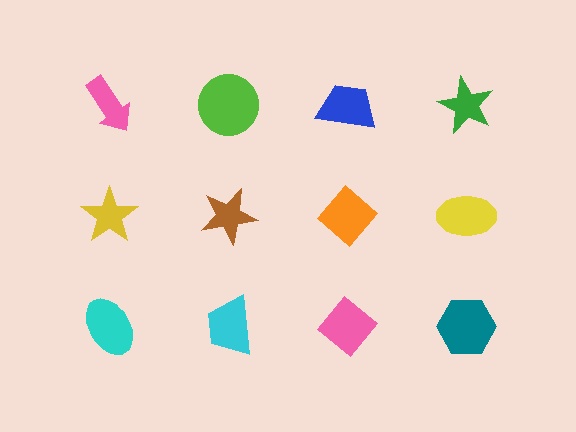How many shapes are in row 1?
4 shapes.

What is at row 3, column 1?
A cyan ellipse.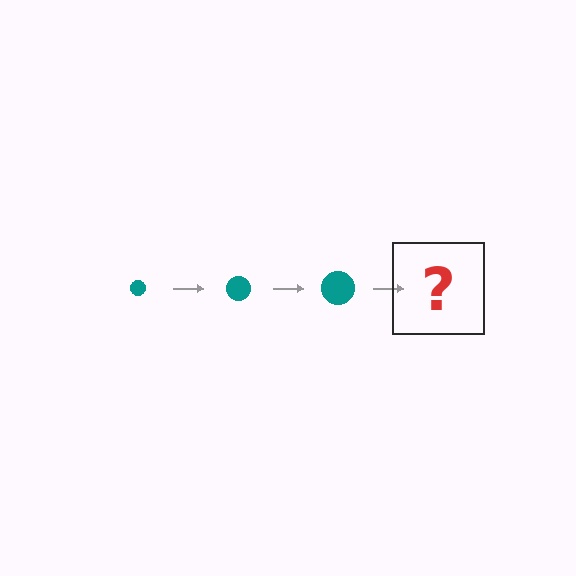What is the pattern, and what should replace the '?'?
The pattern is that the circle gets progressively larger each step. The '?' should be a teal circle, larger than the previous one.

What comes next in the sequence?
The next element should be a teal circle, larger than the previous one.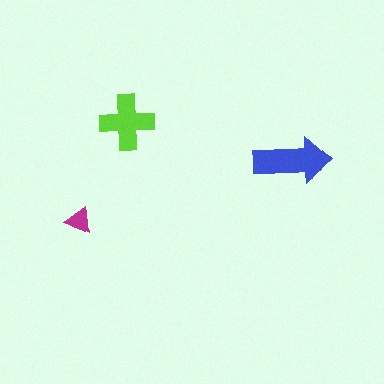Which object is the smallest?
The magenta triangle.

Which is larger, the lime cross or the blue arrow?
The blue arrow.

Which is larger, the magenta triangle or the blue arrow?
The blue arrow.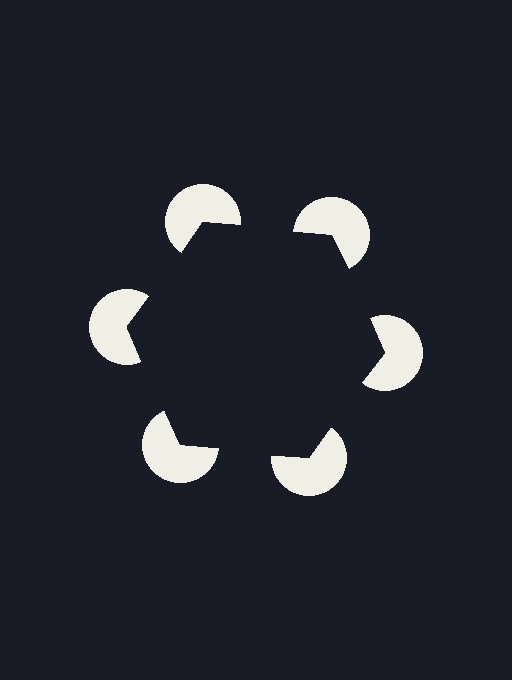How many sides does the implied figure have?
6 sides.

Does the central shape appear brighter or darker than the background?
It typically appears slightly darker than the background, even though no actual brightness change is drawn.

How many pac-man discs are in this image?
There are 6 — one at each vertex of the illusory hexagon.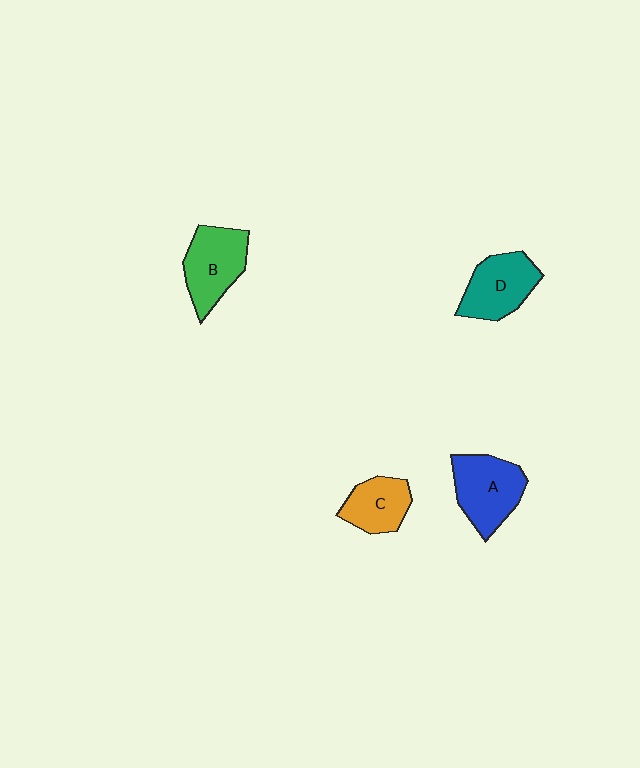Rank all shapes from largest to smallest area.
From largest to smallest: A (blue), B (green), D (teal), C (orange).